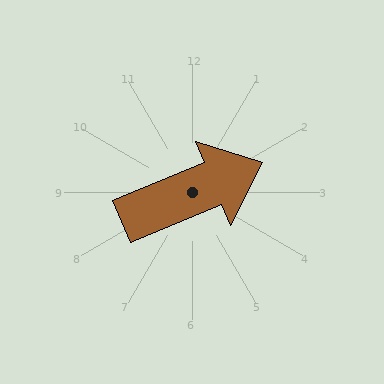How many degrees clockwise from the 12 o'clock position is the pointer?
Approximately 67 degrees.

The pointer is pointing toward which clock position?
Roughly 2 o'clock.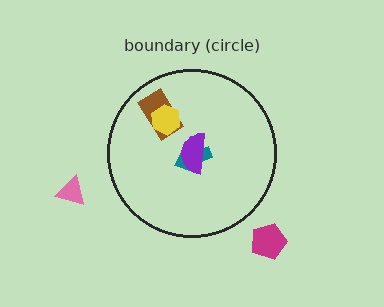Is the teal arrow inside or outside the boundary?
Inside.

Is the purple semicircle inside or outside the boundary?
Inside.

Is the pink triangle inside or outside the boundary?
Outside.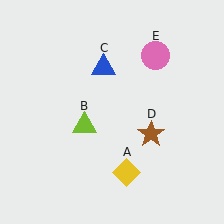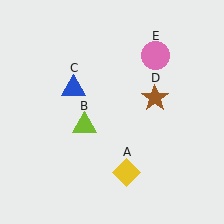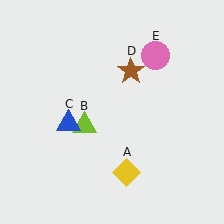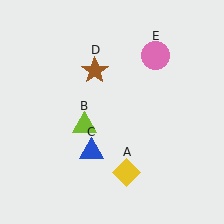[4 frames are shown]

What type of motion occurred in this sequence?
The blue triangle (object C), brown star (object D) rotated counterclockwise around the center of the scene.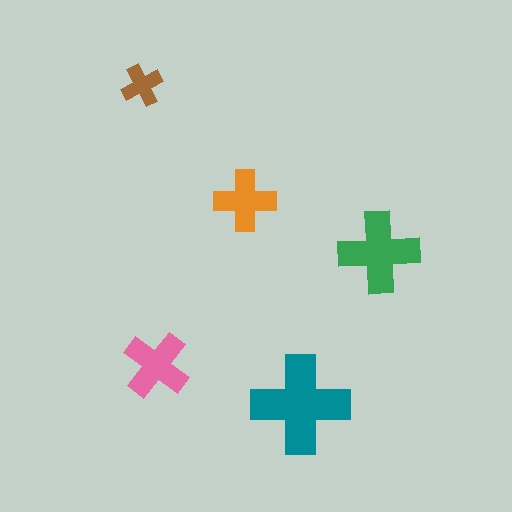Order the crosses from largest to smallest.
the teal one, the green one, the pink one, the orange one, the brown one.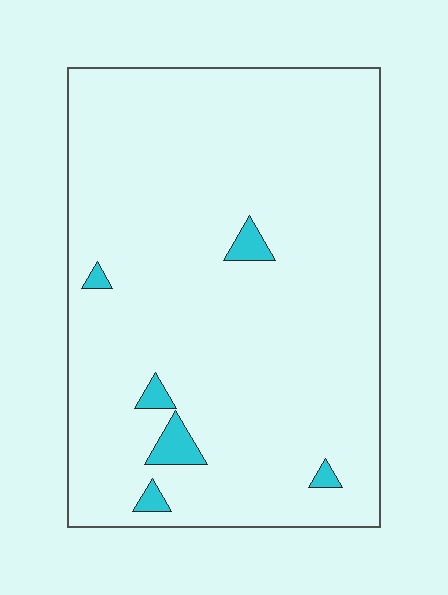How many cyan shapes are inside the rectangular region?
6.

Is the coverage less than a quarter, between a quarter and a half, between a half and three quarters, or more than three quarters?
Less than a quarter.